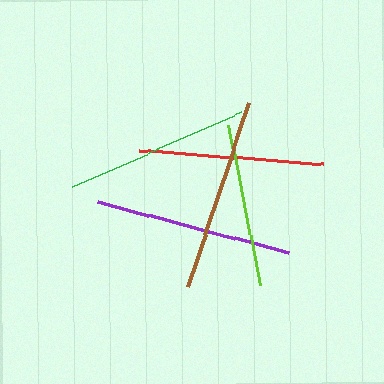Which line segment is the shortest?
The lime line is the shortest at approximately 164 pixels.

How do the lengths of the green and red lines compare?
The green and red lines are approximately the same length.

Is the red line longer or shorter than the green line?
The green line is longer than the red line.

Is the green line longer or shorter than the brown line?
The brown line is longer than the green line.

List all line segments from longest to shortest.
From longest to shortest: purple, brown, green, red, lime.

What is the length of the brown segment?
The brown segment is approximately 194 pixels long.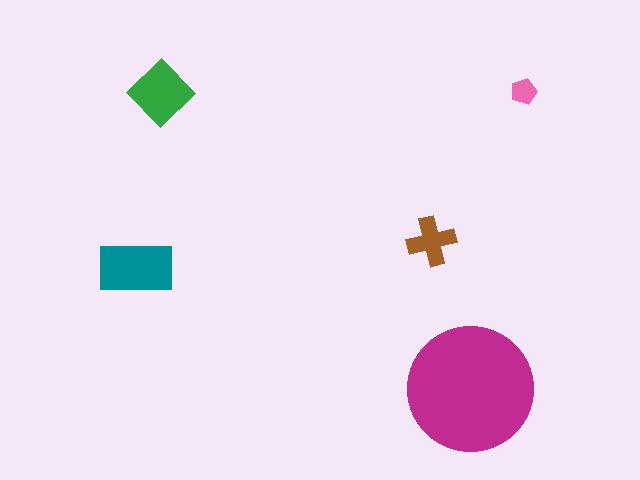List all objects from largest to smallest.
The magenta circle, the teal rectangle, the green diamond, the brown cross, the pink pentagon.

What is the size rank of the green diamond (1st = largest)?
3rd.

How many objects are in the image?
There are 5 objects in the image.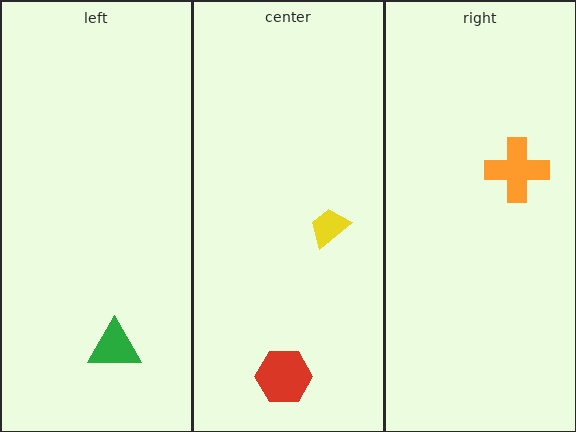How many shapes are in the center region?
2.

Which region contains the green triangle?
The left region.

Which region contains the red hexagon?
The center region.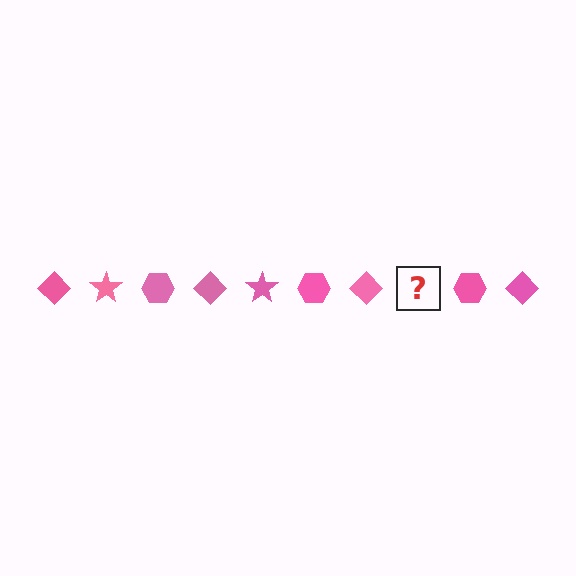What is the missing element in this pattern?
The missing element is a pink star.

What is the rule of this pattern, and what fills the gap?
The rule is that the pattern cycles through diamond, star, hexagon shapes in pink. The gap should be filled with a pink star.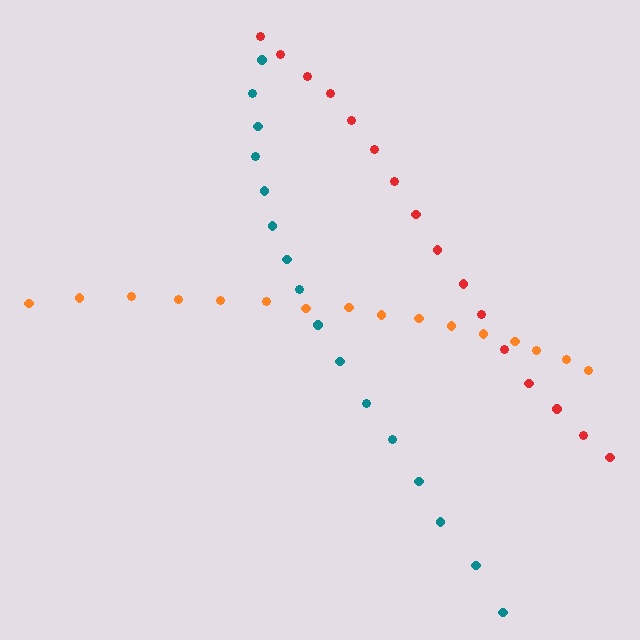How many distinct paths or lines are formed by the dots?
There are 3 distinct paths.